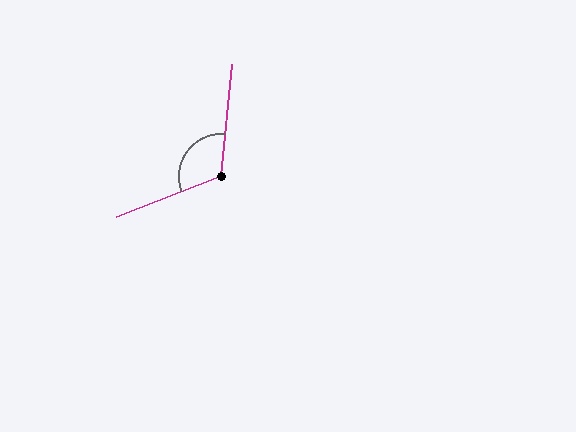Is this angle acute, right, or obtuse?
It is obtuse.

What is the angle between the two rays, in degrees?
Approximately 117 degrees.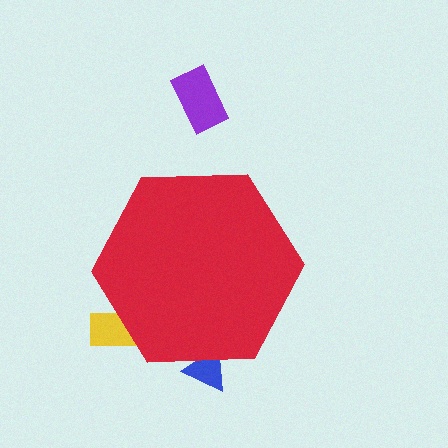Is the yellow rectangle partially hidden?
Yes, the yellow rectangle is partially hidden behind the red hexagon.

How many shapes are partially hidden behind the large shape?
2 shapes are partially hidden.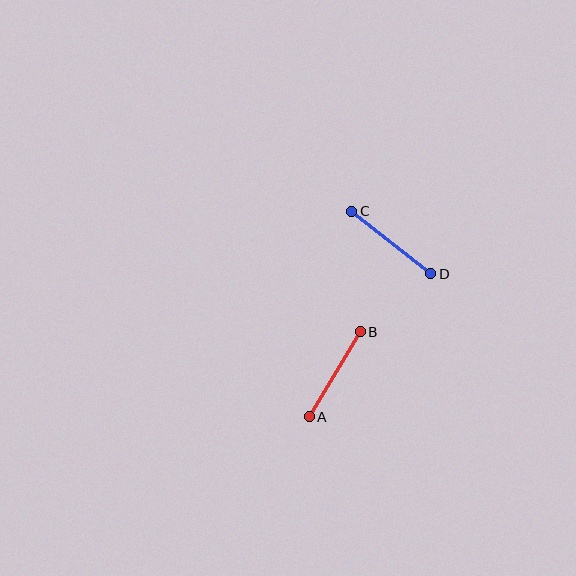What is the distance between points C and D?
The distance is approximately 100 pixels.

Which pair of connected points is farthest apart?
Points C and D are farthest apart.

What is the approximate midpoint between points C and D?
The midpoint is at approximately (391, 242) pixels.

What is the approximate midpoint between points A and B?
The midpoint is at approximately (335, 374) pixels.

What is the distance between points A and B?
The distance is approximately 99 pixels.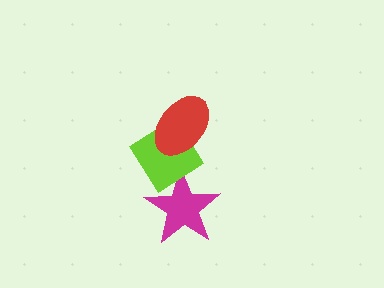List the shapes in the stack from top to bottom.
From top to bottom: the red ellipse, the lime diamond, the magenta star.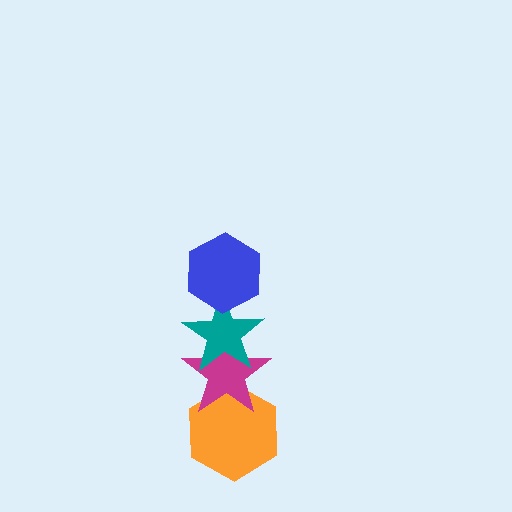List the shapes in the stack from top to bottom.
From top to bottom: the blue hexagon, the teal star, the magenta star, the orange hexagon.